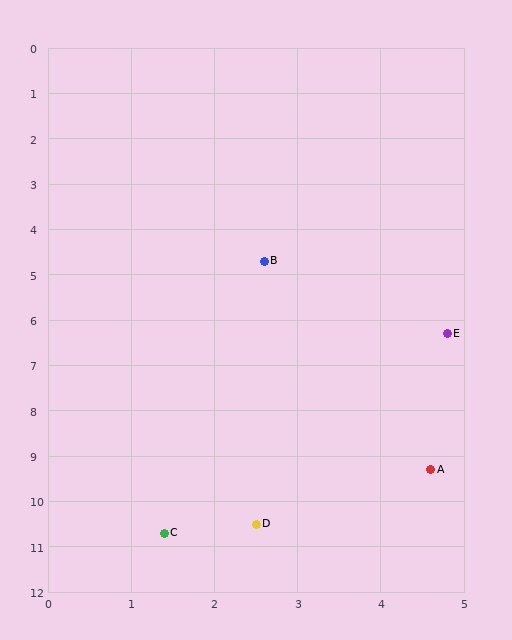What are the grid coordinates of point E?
Point E is at approximately (4.8, 6.3).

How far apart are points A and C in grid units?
Points A and C are about 3.5 grid units apart.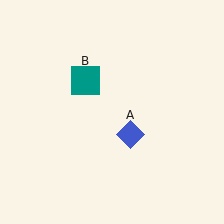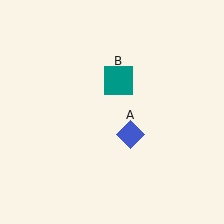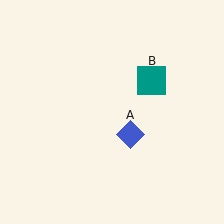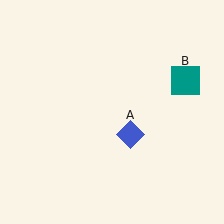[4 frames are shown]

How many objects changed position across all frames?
1 object changed position: teal square (object B).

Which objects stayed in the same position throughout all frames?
Blue diamond (object A) remained stationary.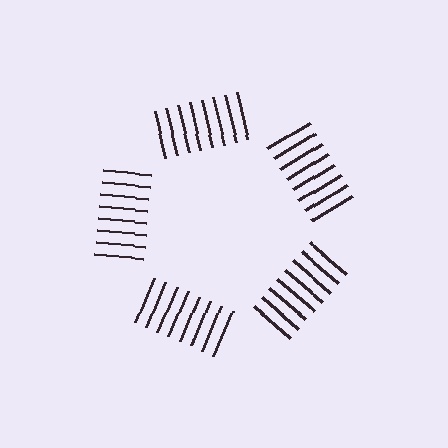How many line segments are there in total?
40 — 8 along each of the 5 edges.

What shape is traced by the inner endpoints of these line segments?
An illusory pentagon — the line segments terminate on its edges but no continuous stroke is drawn.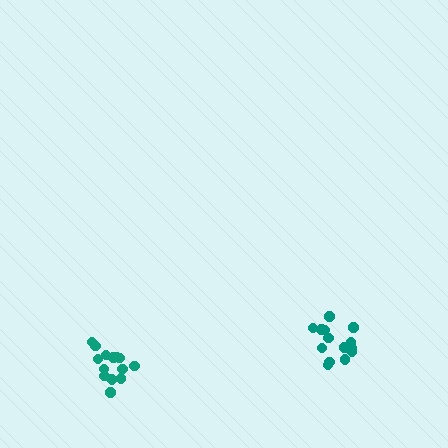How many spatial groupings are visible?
There are 2 spatial groupings.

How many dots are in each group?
Group 1: 14 dots, Group 2: 15 dots (29 total).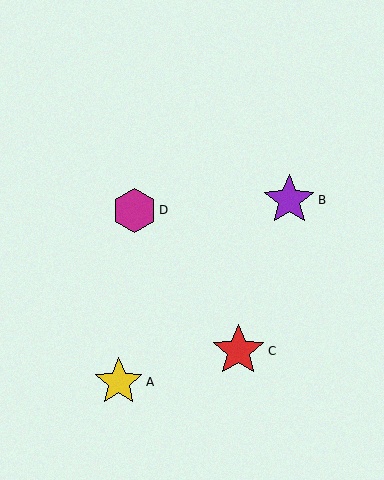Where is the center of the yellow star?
The center of the yellow star is at (119, 382).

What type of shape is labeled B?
Shape B is a purple star.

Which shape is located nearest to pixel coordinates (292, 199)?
The purple star (labeled B) at (289, 200) is nearest to that location.